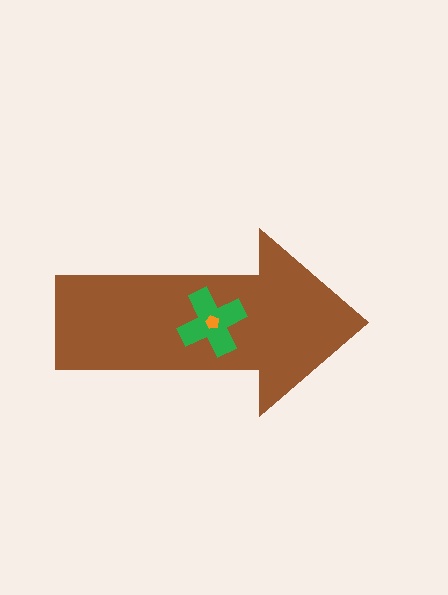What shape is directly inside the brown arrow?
The green cross.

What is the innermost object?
The orange pentagon.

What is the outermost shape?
The brown arrow.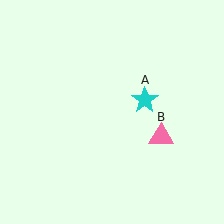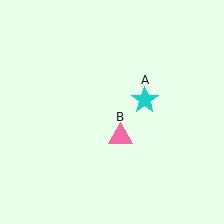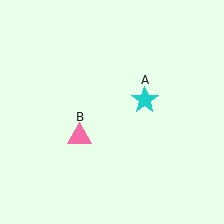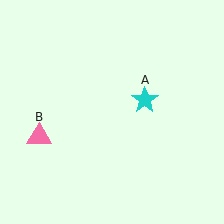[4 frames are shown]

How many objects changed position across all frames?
1 object changed position: pink triangle (object B).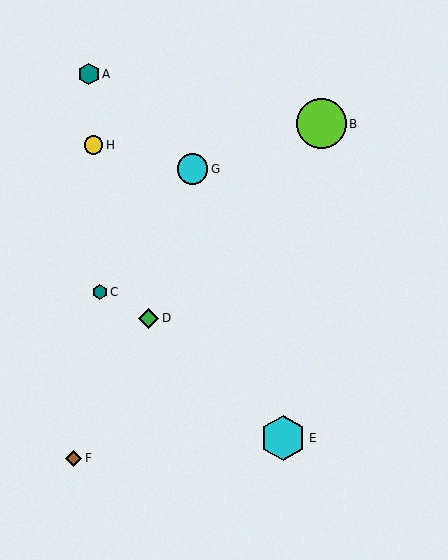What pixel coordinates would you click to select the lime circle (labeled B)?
Click at (321, 124) to select the lime circle B.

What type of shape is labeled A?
Shape A is a teal hexagon.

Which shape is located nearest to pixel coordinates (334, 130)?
The lime circle (labeled B) at (321, 124) is nearest to that location.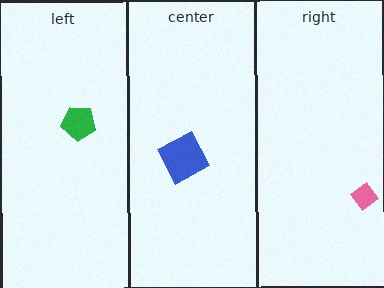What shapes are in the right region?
The pink diamond.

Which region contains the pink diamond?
The right region.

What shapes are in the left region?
The green pentagon.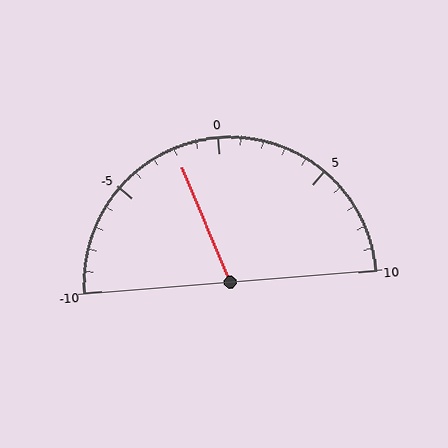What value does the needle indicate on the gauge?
The needle indicates approximately -2.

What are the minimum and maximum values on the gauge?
The gauge ranges from -10 to 10.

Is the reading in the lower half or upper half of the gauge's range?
The reading is in the lower half of the range (-10 to 10).